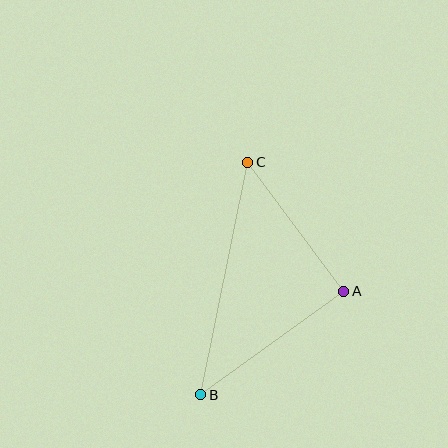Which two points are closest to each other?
Points A and C are closest to each other.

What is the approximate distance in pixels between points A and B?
The distance between A and B is approximately 176 pixels.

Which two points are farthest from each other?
Points B and C are farthest from each other.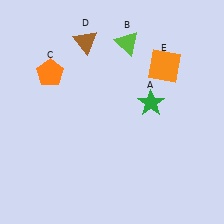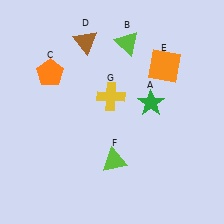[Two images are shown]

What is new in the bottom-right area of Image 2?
A lime triangle (F) was added in the bottom-right area of Image 2.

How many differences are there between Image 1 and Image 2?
There are 2 differences between the two images.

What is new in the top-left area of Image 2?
A yellow cross (G) was added in the top-left area of Image 2.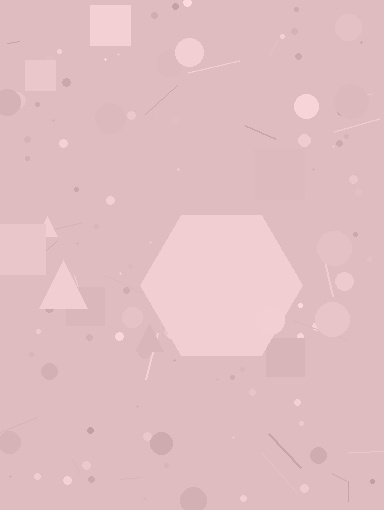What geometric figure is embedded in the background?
A hexagon is embedded in the background.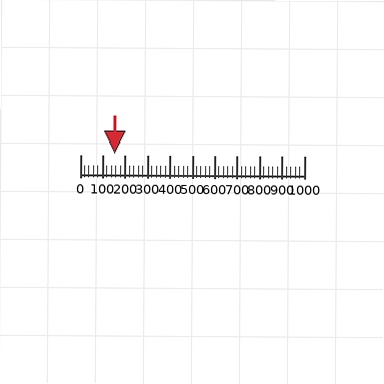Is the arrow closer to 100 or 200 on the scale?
The arrow is closer to 200.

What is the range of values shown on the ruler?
The ruler shows values from 0 to 1000.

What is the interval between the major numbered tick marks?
The major tick marks are spaced 100 units apart.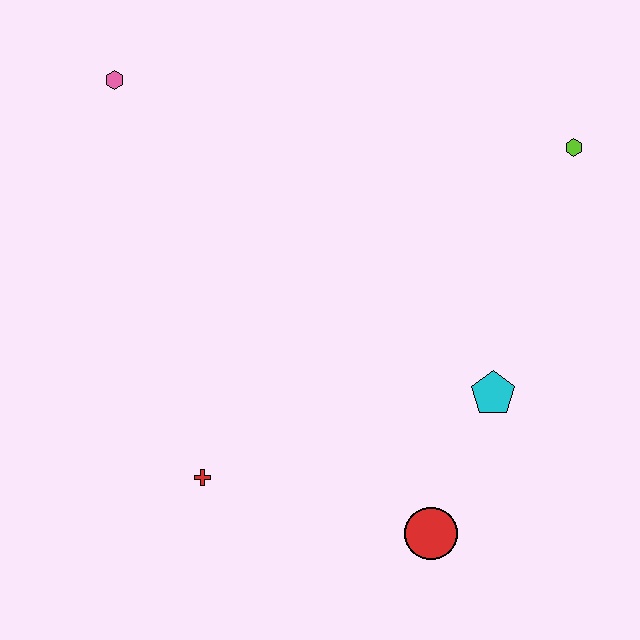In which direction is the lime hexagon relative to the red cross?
The lime hexagon is to the right of the red cross.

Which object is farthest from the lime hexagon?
The red cross is farthest from the lime hexagon.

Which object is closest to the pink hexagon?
The red cross is closest to the pink hexagon.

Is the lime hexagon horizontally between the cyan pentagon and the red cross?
No